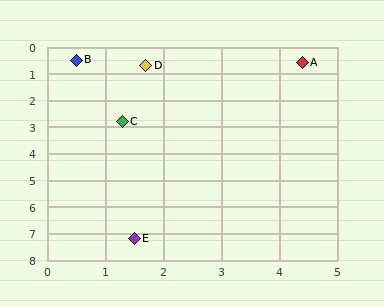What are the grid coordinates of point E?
Point E is at approximately (1.5, 7.2).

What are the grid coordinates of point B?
Point B is at approximately (0.5, 0.5).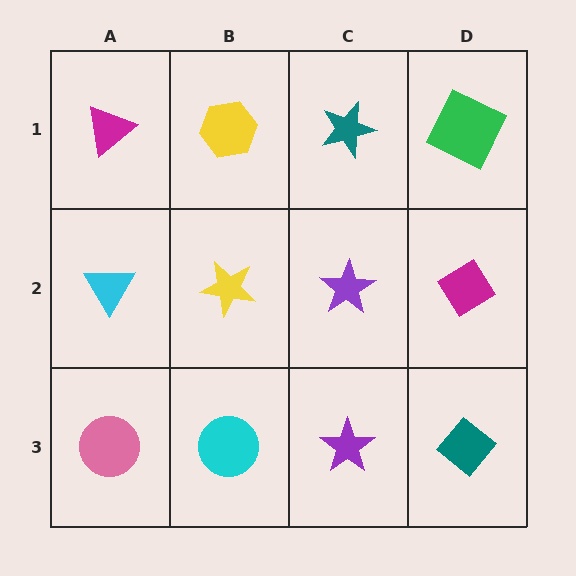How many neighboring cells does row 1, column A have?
2.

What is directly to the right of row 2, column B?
A purple star.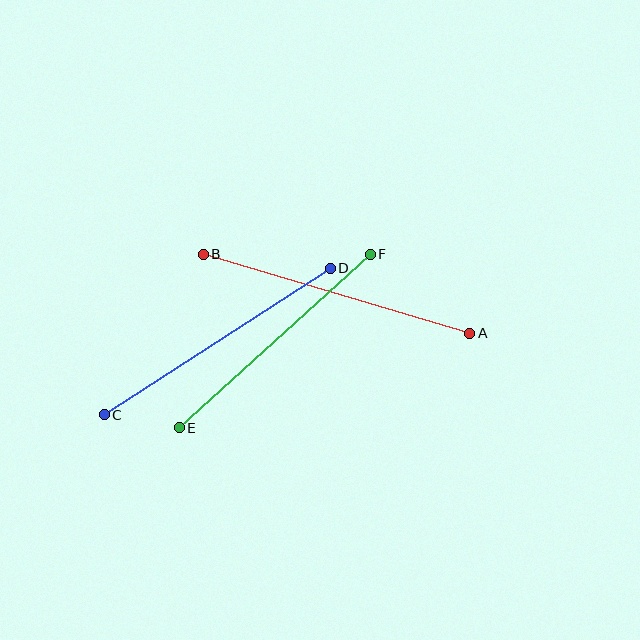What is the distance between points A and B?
The distance is approximately 278 pixels.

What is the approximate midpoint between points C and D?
The midpoint is at approximately (217, 341) pixels.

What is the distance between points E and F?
The distance is approximately 258 pixels.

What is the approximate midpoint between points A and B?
The midpoint is at approximately (336, 294) pixels.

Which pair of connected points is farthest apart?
Points A and B are farthest apart.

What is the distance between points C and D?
The distance is approximately 270 pixels.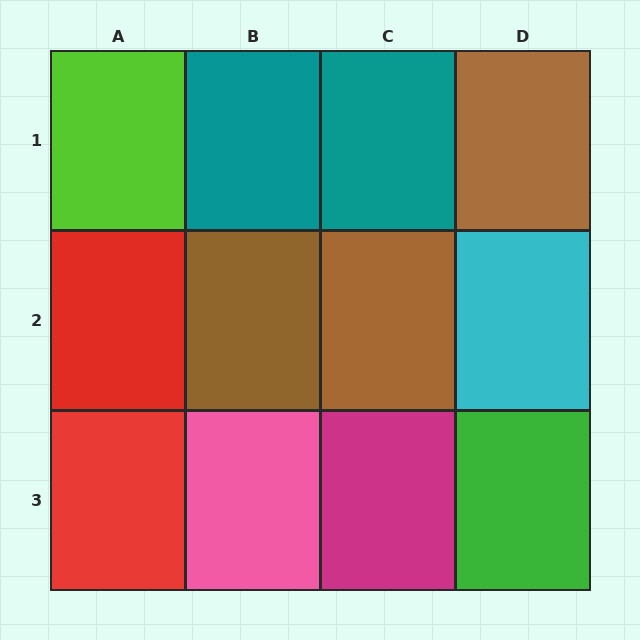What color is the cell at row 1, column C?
Teal.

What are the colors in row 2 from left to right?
Red, brown, brown, cyan.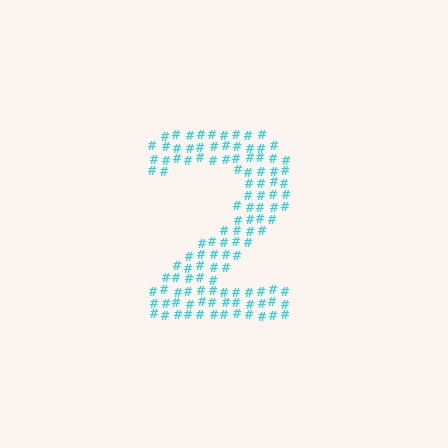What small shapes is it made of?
It is made of small hash symbols.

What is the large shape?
The large shape is the digit 2.